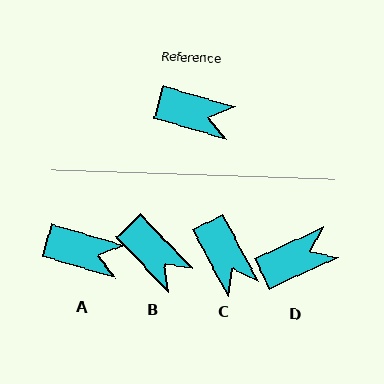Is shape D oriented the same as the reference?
No, it is off by about 40 degrees.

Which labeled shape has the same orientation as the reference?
A.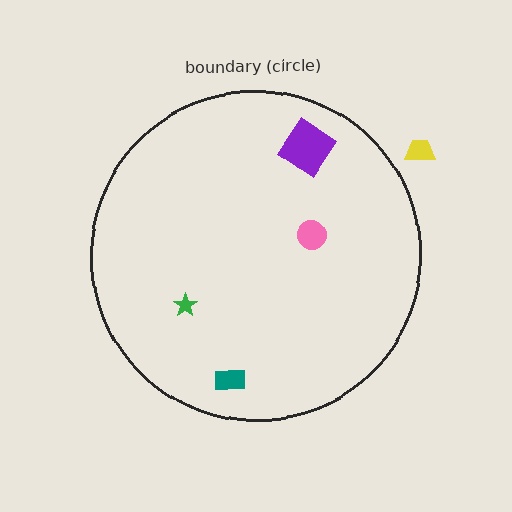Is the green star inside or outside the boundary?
Inside.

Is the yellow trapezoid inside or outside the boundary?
Outside.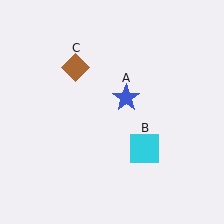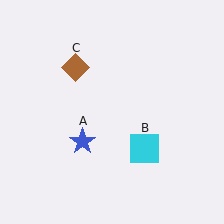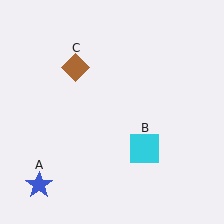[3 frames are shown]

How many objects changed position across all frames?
1 object changed position: blue star (object A).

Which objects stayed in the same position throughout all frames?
Cyan square (object B) and brown diamond (object C) remained stationary.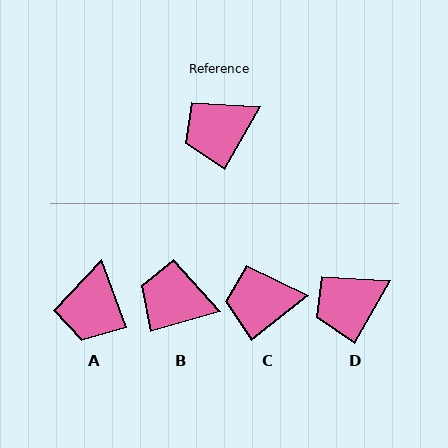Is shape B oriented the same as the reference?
No, it is off by about 44 degrees.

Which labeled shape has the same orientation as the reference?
D.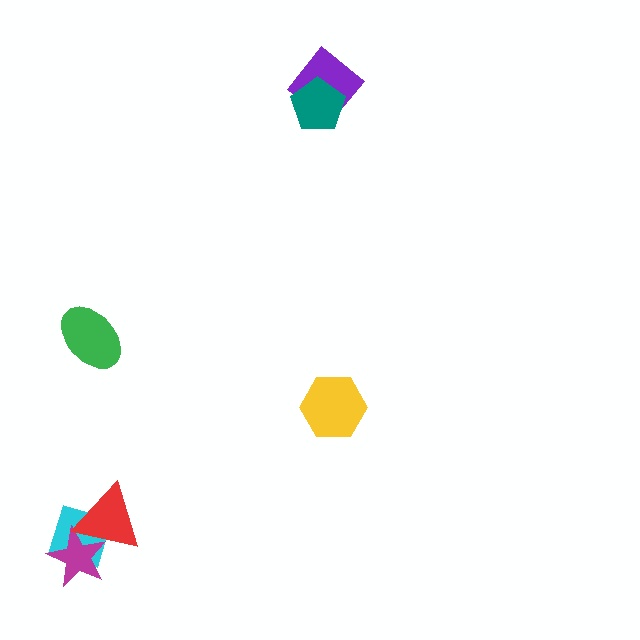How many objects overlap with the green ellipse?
0 objects overlap with the green ellipse.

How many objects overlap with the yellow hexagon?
0 objects overlap with the yellow hexagon.